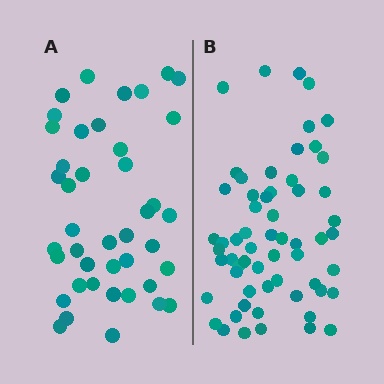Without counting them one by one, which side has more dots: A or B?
Region B (the right region) has more dots.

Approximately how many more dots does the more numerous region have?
Region B has approximately 20 more dots than region A.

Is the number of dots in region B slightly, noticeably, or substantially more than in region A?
Region B has noticeably more, but not dramatically so. The ratio is roughly 1.4 to 1.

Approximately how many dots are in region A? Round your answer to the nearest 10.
About 40 dots. (The exact count is 42, which rounds to 40.)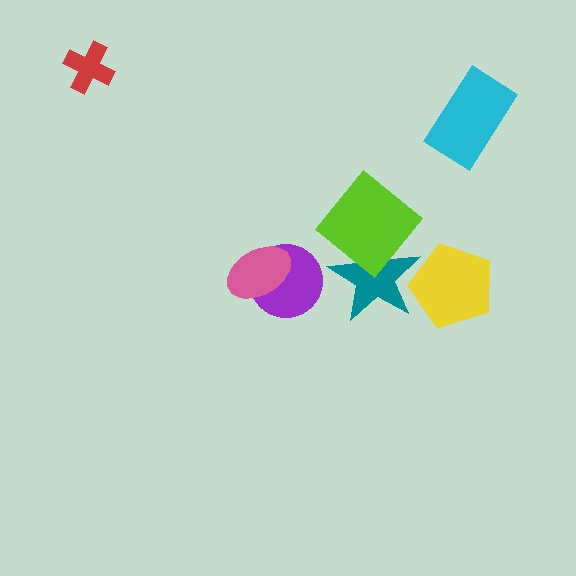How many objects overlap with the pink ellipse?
1 object overlaps with the pink ellipse.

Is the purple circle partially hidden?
Yes, it is partially covered by another shape.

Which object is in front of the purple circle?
The pink ellipse is in front of the purple circle.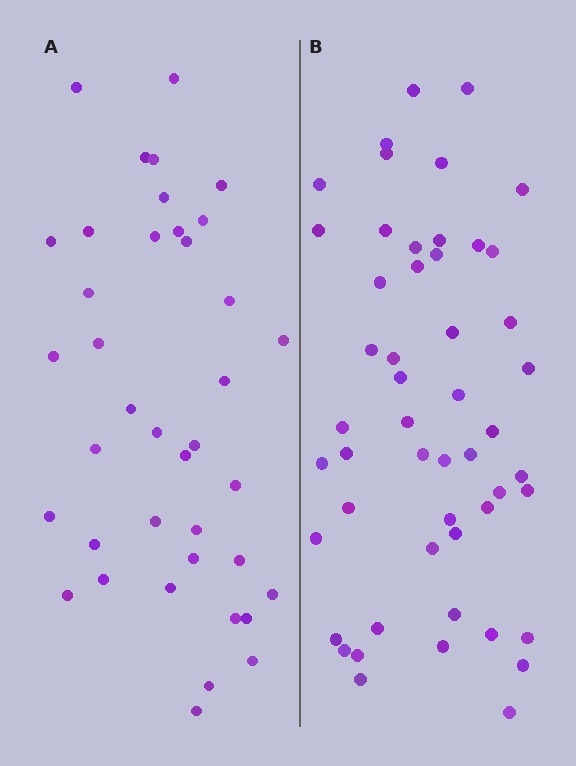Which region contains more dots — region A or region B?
Region B (the right region) has more dots.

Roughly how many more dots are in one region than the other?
Region B has roughly 12 or so more dots than region A.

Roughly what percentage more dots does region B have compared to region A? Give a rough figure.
About 30% more.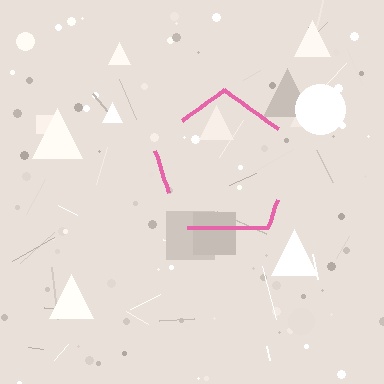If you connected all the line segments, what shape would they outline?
They would outline a pentagon.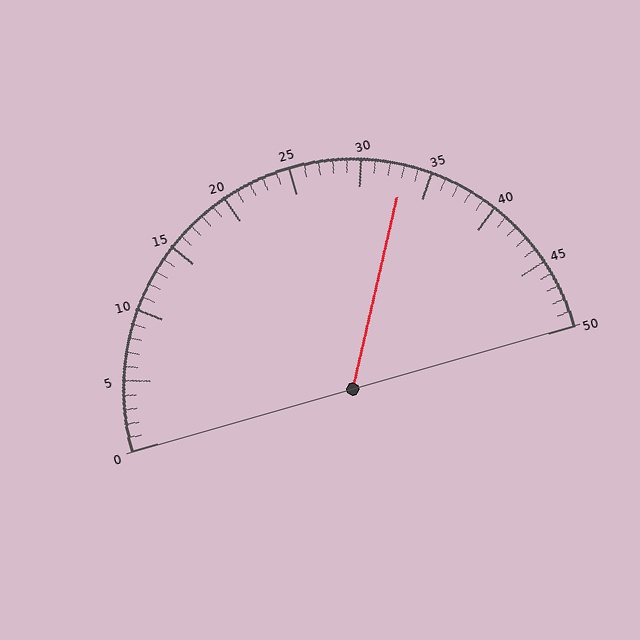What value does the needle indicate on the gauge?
The needle indicates approximately 33.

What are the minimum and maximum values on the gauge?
The gauge ranges from 0 to 50.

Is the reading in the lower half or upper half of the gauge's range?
The reading is in the upper half of the range (0 to 50).